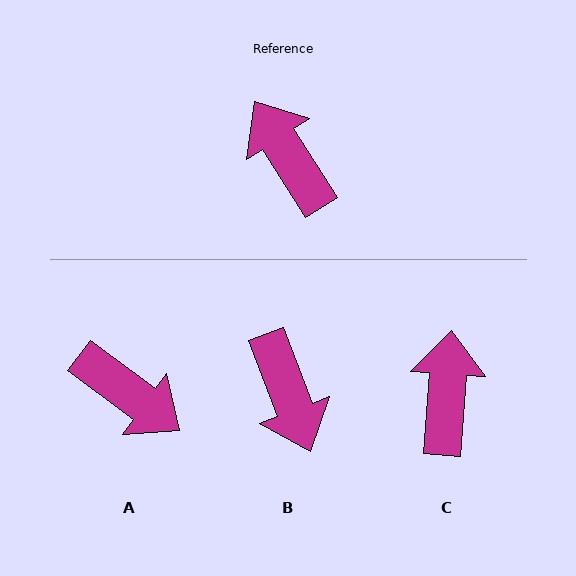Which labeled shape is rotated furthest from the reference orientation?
B, about 168 degrees away.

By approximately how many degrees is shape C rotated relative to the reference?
Approximately 37 degrees clockwise.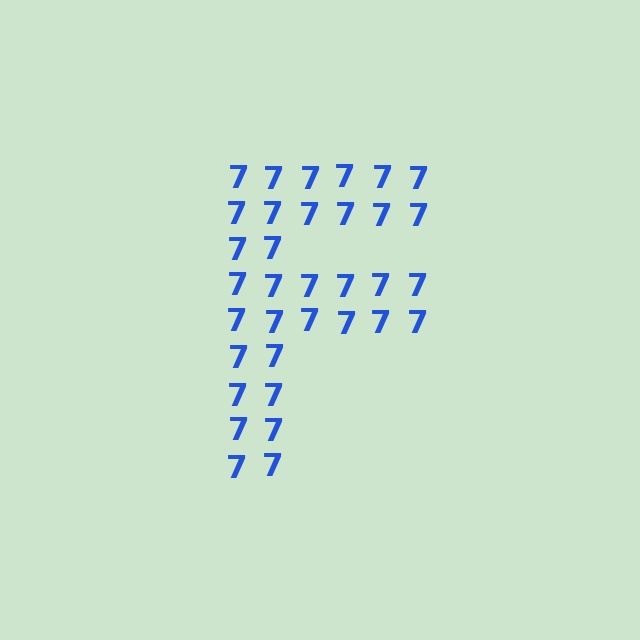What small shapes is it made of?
It is made of small digit 7's.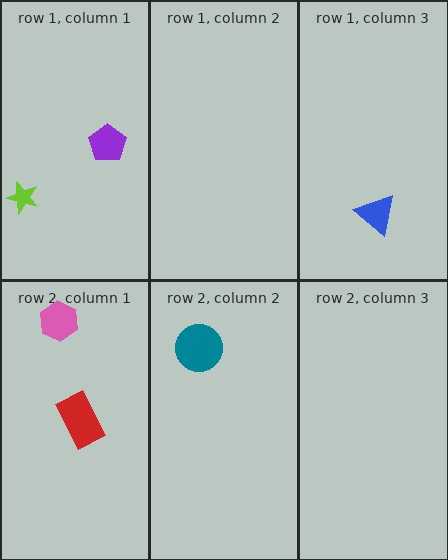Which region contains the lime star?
The row 1, column 1 region.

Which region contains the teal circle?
The row 2, column 2 region.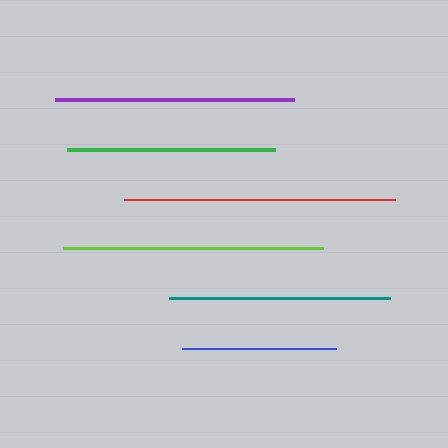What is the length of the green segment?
The green segment is approximately 208 pixels long.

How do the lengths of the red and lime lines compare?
The red and lime lines are approximately the same length.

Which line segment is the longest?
The red line is the longest at approximately 271 pixels.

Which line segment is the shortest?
The blue line is the shortest at approximately 153 pixels.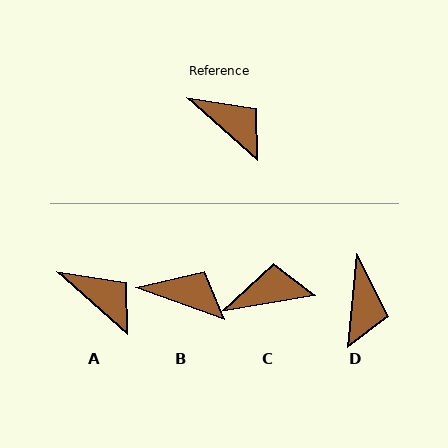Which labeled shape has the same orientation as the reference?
A.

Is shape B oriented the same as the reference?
No, it is off by about 22 degrees.